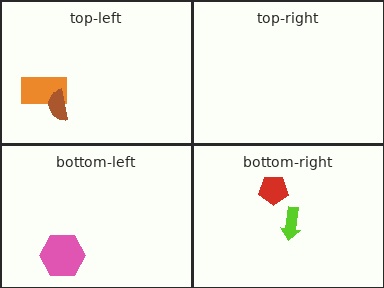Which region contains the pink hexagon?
The bottom-left region.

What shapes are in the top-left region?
The orange rectangle, the brown semicircle.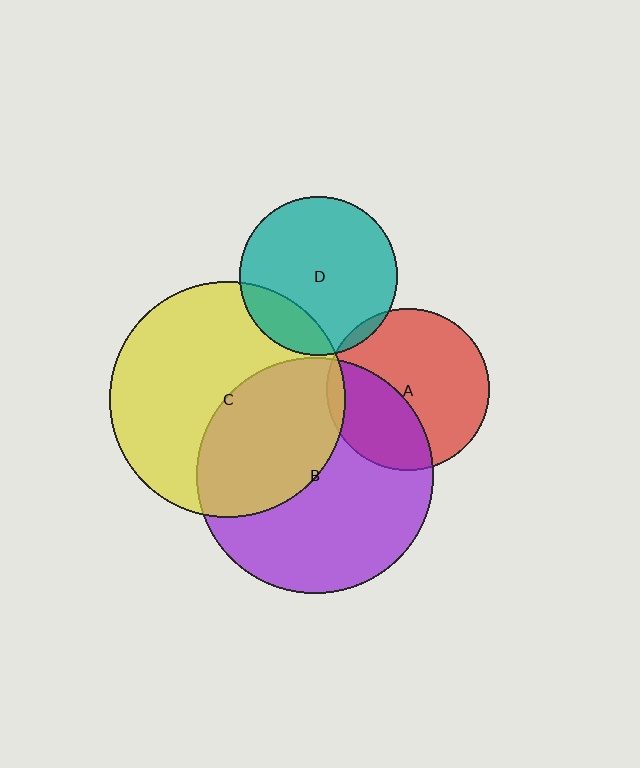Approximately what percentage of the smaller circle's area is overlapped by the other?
Approximately 40%.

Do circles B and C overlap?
Yes.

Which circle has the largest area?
Circle B (purple).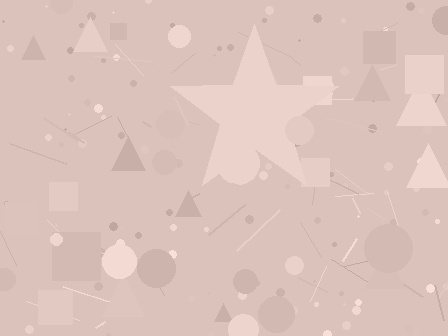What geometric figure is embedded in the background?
A star is embedded in the background.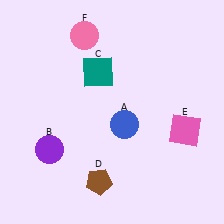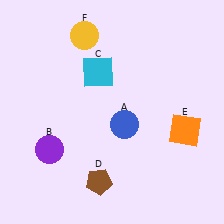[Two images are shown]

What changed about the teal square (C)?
In Image 1, C is teal. In Image 2, it changed to cyan.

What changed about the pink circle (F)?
In Image 1, F is pink. In Image 2, it changed to yellow.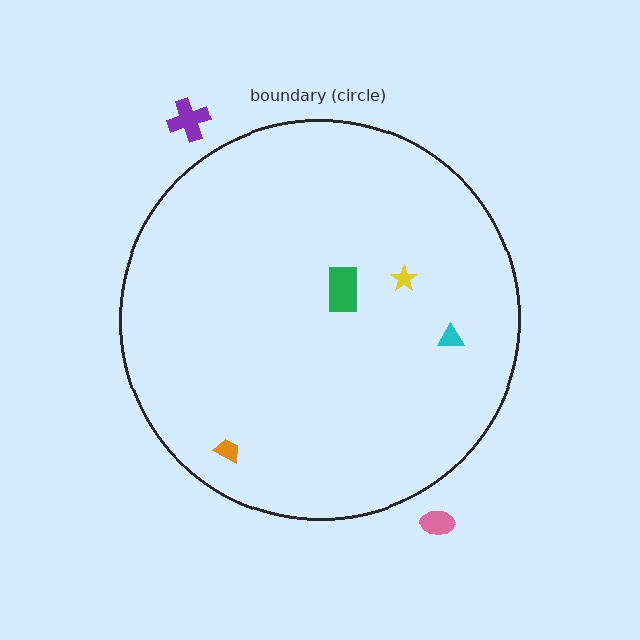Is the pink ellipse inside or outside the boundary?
Outside.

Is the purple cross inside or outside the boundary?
Outside.